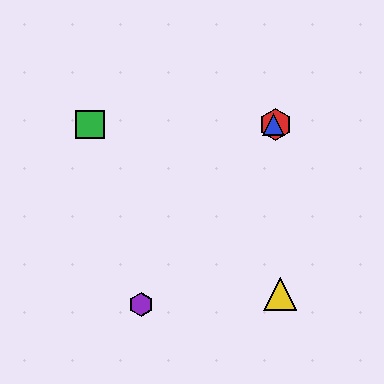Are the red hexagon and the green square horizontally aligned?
Yes, both are at y≈124.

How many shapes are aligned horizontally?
3 shapes (the red hexagon, the blue triangle, the green square) are aligned horizontally.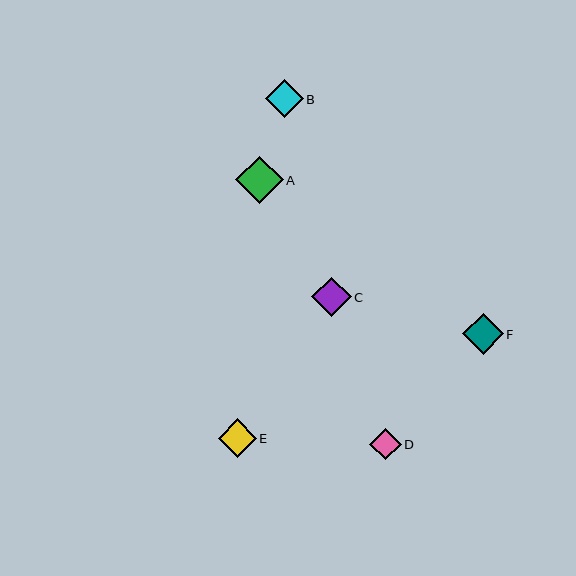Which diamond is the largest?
Diamond A is the largest with a size of approximately 47 pixels.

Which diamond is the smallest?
Diamond D is the smallest with a size of approximately 31 pixels.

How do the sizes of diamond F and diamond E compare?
Diamond F and diamond E are approximately the same size.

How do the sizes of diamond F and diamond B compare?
Diamond F and diamond B are approximately the same size.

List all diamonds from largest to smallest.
From largest to smallest: A, F, C, E, B, D.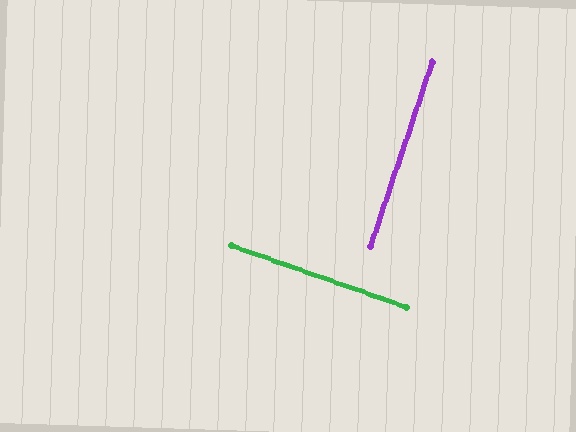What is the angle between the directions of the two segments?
Approximately 89 degrees.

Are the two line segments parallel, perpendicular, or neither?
Perpendicular — they meet at approximately 89°.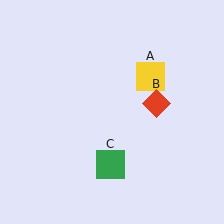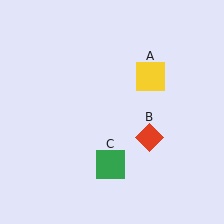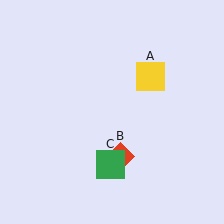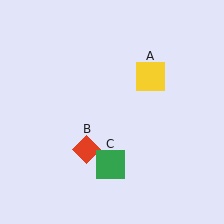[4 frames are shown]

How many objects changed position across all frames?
1 object changed position: red diamond (object B).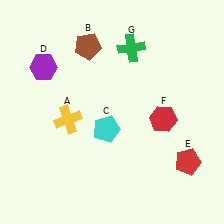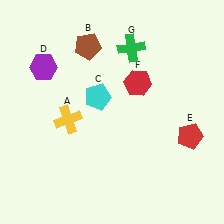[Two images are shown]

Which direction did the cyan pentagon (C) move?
The cyan pentagon (C) moved up.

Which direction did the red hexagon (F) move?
The red hexagon (F) moved up.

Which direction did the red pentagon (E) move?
The red pentagon (E) moved up.